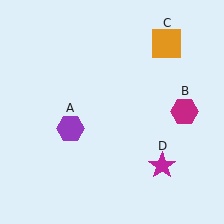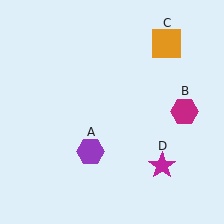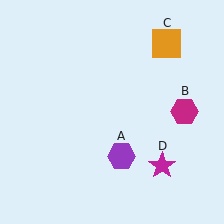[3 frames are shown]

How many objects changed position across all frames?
1 object changed position: purple hexagon (object A).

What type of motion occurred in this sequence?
The purple hexagon (object A) rotated counterclockwise around the center of the scene.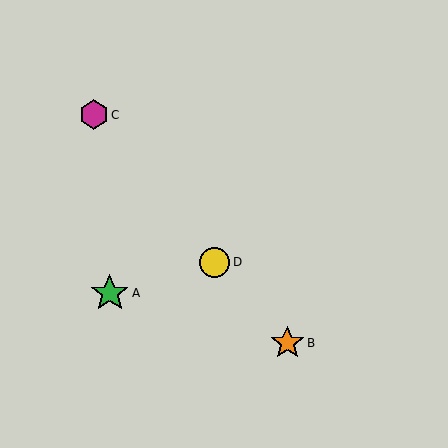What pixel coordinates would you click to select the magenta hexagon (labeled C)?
Click at (94, 115) to select the magenta hexagon C.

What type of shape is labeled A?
Shape A is a green star.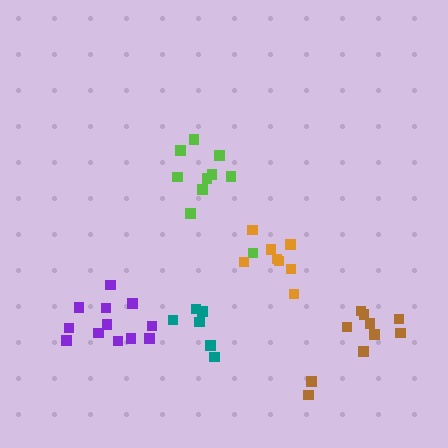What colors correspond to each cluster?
The clusters are colored: purple, lime, teal, brown, orange.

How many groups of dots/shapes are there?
There are 5 groups.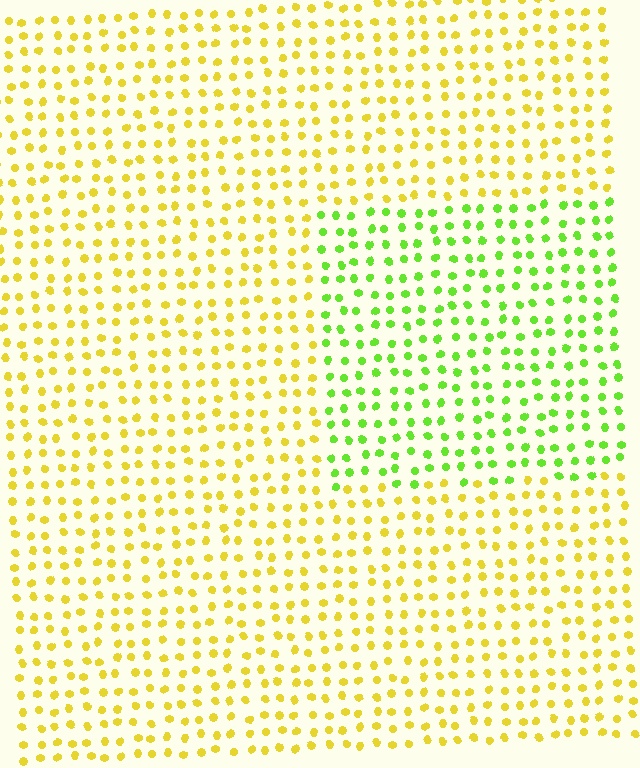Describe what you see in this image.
The image is filled with small yellow elements in a uniform arrangement. A rectangle-shaped region is visible where the elements are tinted to a slightly different hue, forming a subtle color boundary.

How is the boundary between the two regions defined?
The boundary is defined purely by a slight shift in hue (about 48 degrees). Spacing, size, and orientation are identical on both sides.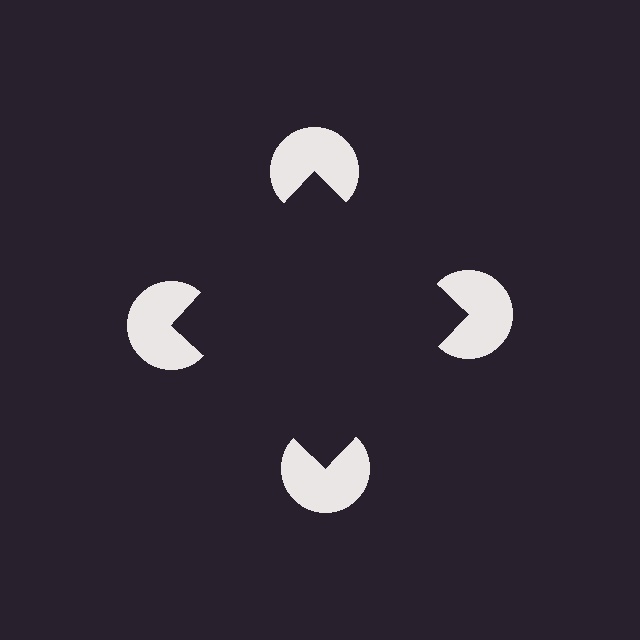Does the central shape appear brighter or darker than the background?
It typically appears slightly darker than the background, even though no actual brightness change is drawn.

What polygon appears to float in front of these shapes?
An illusory square — its edges are inferred from the aligned wedge cuts in the pac-man discs, not physically drawn.